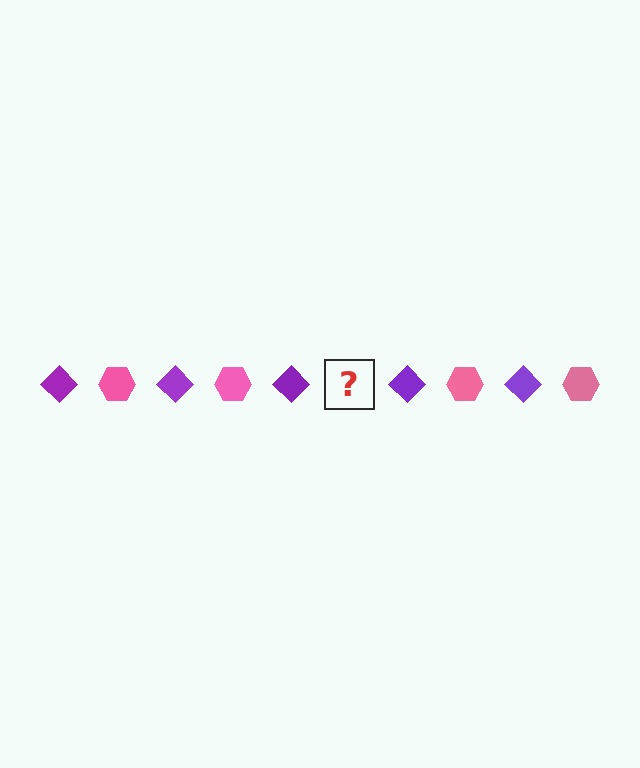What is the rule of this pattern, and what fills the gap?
The rule is that the pattern alternates between purple diamond and pink hexagon. The gap should be filled with a pink hexagon.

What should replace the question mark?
The question mark should be replaced with a pink hexagon.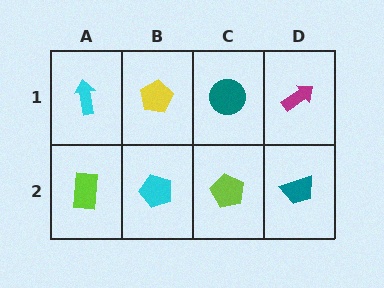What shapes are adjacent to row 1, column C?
A lime pentagon (row 2, column C), a yellow pentagon (row 1, column B), a magenta arrow (row 1, column D).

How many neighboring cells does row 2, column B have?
3.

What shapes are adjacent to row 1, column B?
A cyan pentagon (row 2, column B), a cyan arrow (row 1, column A), a teal circle (row 1, column C).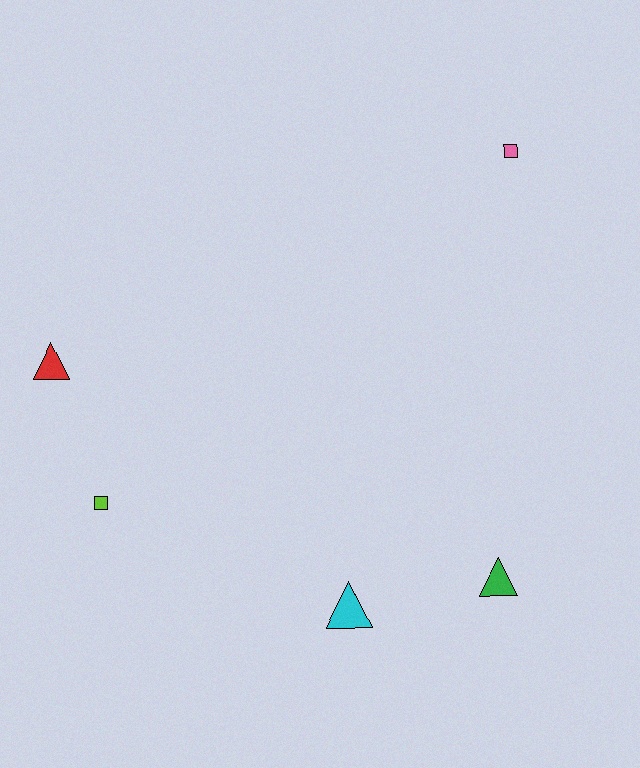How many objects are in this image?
There are 5 objects.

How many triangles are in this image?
There are 3 triangles.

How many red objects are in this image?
There is 1 red object.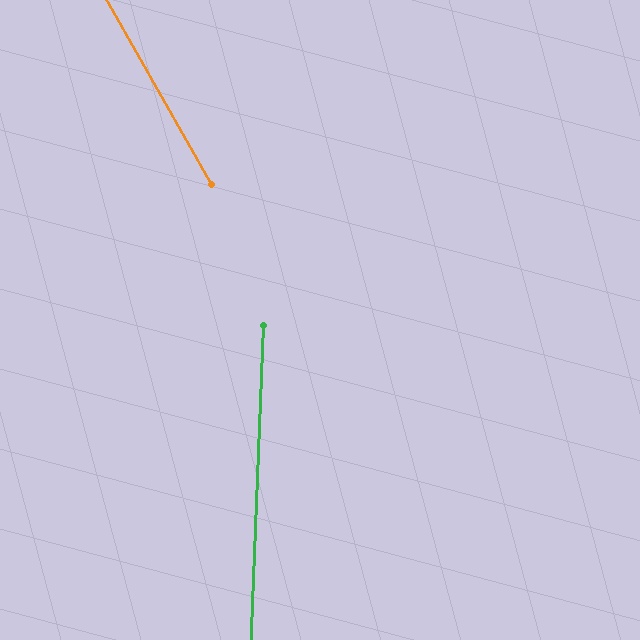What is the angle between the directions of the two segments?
Approximately 32 degrees.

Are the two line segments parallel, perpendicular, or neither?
Neither parallel nor perpendicular — they differ by about 32°.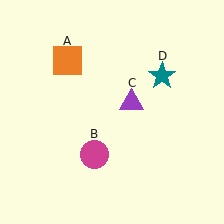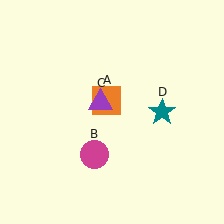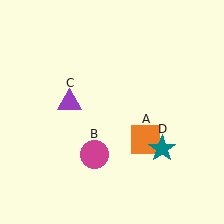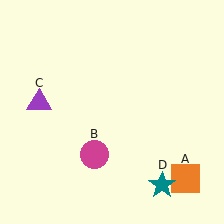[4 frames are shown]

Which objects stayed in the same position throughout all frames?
Magenta circle (object B) remained stationary.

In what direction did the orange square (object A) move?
The orange square (object A) moved down and to the right.